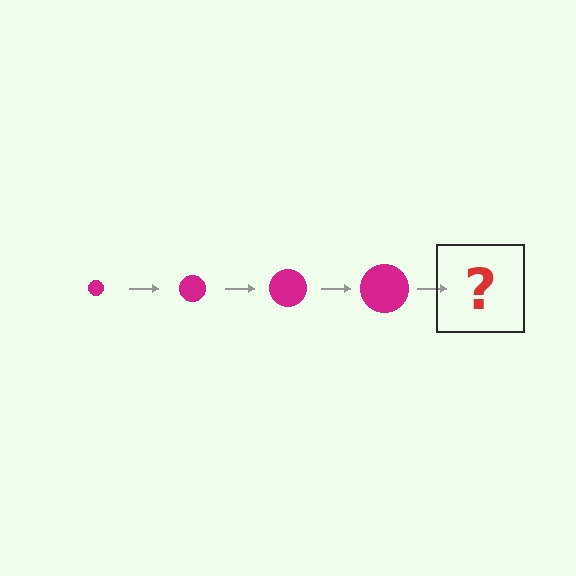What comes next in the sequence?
The next element should be a magenta circle, larger than the previous one.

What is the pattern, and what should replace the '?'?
The pattern is that the circle gets progressively larger each step. The '?' should be a magenta circle, larger than the previous one.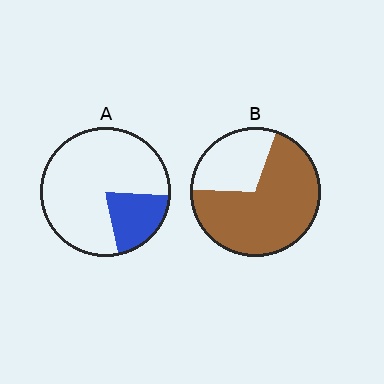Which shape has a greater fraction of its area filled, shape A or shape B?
Shape B.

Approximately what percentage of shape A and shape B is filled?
A is approximately 20% and B is approximately 70%.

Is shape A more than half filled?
No.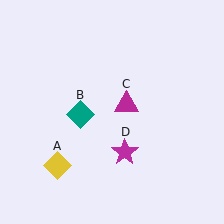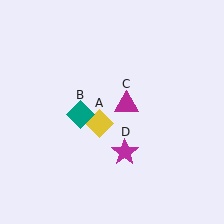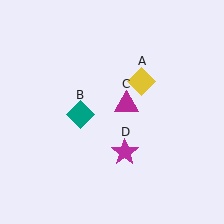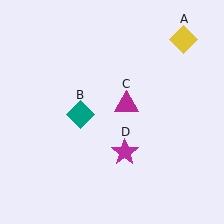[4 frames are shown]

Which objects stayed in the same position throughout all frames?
Teal diamond (object B) and magenta triangle (object C) and magenta star (object D) remained stationary.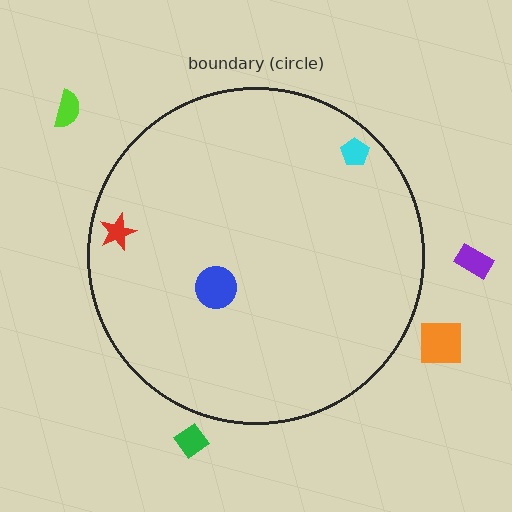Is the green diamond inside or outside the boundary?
Outside.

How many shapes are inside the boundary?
3 inside, 4 outside.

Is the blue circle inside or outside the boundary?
Inside.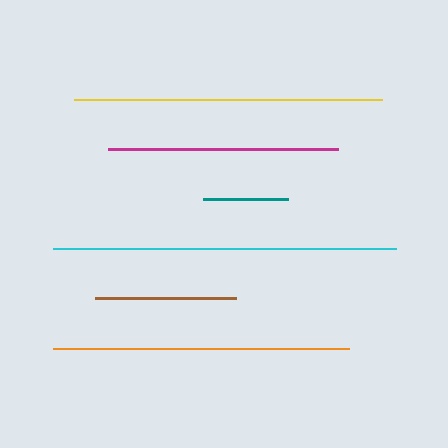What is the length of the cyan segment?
The cyan segment is approximately 343 pixels long.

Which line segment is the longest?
The cyan line is the longest at approximately 343 pixels.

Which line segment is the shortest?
The teal line is the shortest at approximately 85 pixels.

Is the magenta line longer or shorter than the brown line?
The magenta line is longer than the brown line.